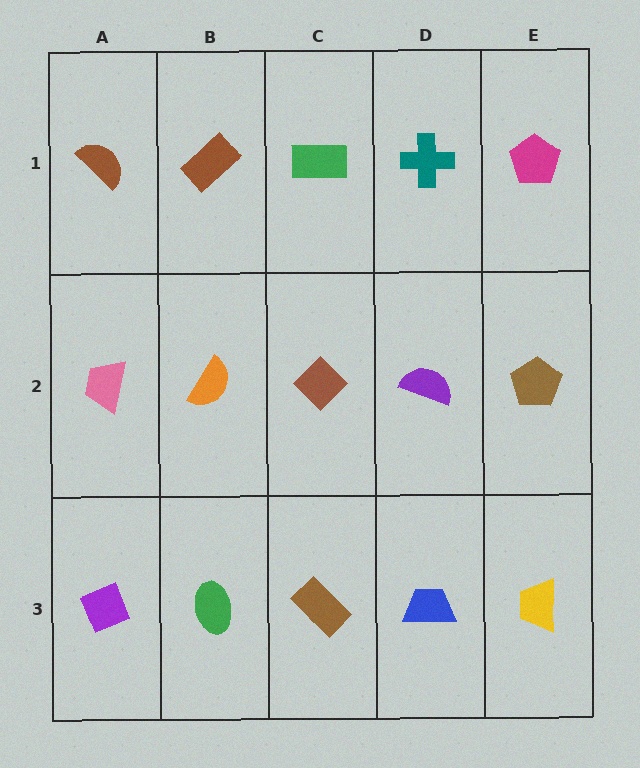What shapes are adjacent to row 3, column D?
A purple semicircle (row 2, column D), a brown rectangle (row 3, column C), a yellow trapezoid (row 3, column E).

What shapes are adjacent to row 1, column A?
A pink trapezoid (row 2, column A), a brown rectangle (row 1, column B).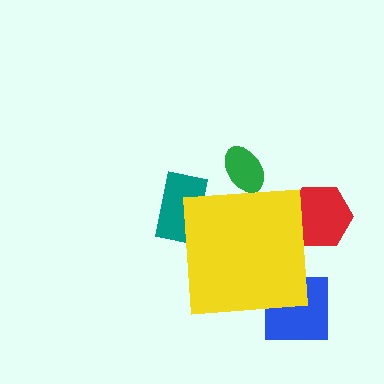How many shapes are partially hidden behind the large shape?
4 shapes are partially hidden.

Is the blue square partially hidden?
Yes, the blue square is partially hidden behind the yellow square.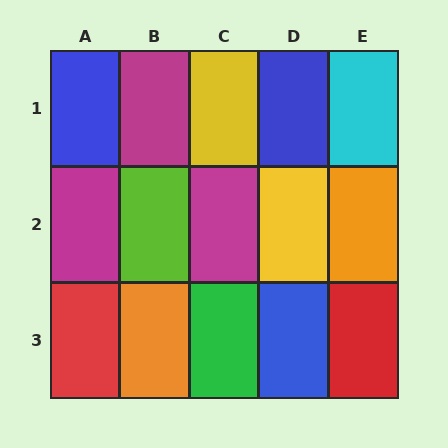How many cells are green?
1 cell is green.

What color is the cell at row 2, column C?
Magenta.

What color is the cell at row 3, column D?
Blue.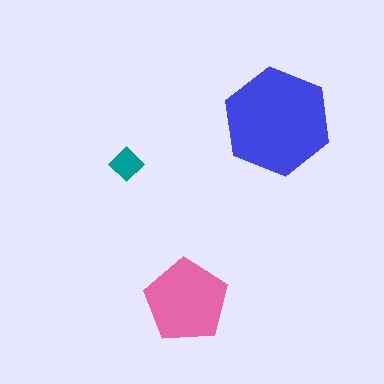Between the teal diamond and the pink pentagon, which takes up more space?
The pink pentagon.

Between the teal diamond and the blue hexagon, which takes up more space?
The blue hexagon.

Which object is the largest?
The blue hexagon.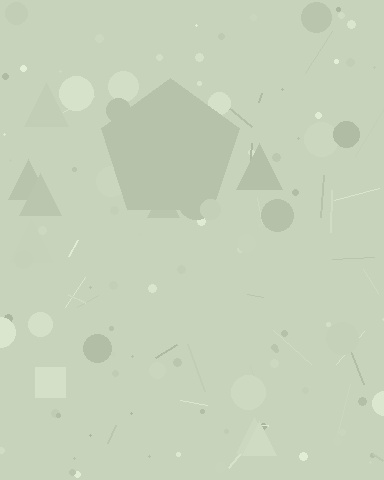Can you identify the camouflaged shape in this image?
The camouflaged shape is a pentagon.